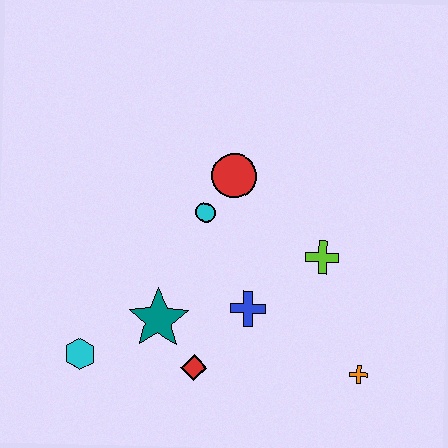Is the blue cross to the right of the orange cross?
No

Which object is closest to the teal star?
The red diamond is closest to the teal star.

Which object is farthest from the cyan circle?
The orange cross is farthest from the cyan circle.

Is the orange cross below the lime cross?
Yes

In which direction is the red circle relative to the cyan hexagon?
The red circle is above the cyan hexagon.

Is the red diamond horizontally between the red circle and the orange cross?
No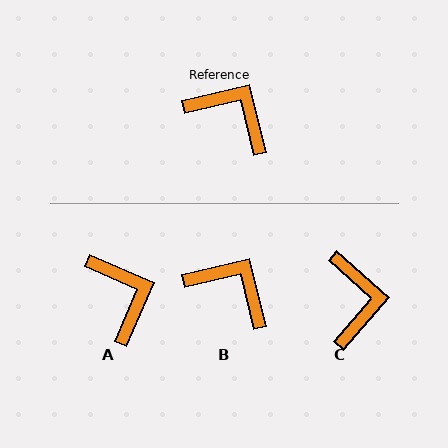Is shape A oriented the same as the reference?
No, it is off by about 37 degrees.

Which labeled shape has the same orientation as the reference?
B.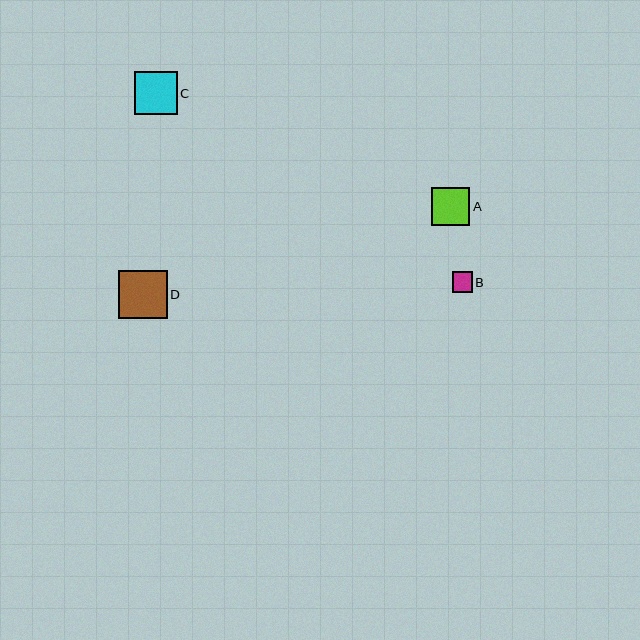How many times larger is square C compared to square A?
Square C is approximately 1.1 times the size of square A.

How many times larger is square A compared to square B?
Square A is approximately 1.9 times the size of square B.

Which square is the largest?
Square D is the largest with a size of approximately 49 pixels.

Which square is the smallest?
Square B is the smallest with a size of approximately 20 pixels.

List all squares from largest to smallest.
From largest to smallest: D, C, A, B.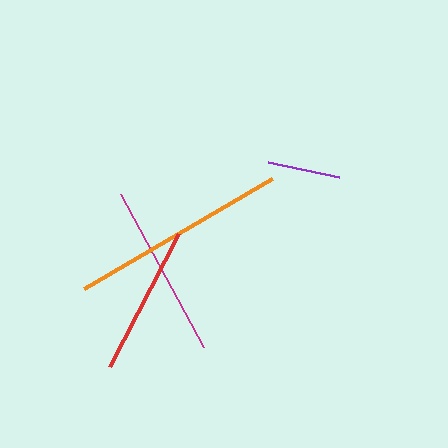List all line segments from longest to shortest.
From longest to shortest: orange, magenta, red, purple.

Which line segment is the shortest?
The purple line is the shortest at approximately 72 pixels.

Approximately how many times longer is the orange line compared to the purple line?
The orange line is approximately 3.0 times the length of the purple line.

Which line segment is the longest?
The orange line is the longest at approximately 218 pixels.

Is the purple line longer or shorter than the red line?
The red line is longer than the purple line.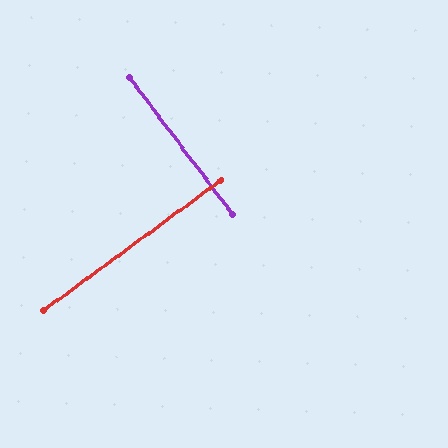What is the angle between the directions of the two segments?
Approximately 89 degrees.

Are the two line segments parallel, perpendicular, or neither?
Perpendicular — they meet at approximately 89°.